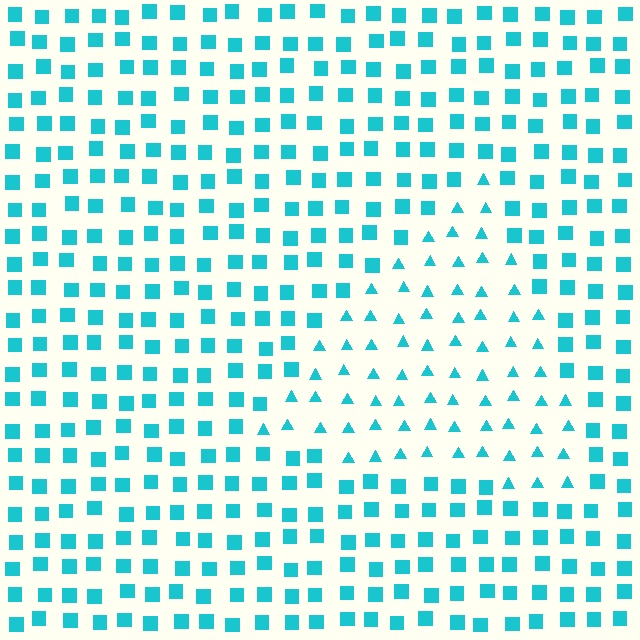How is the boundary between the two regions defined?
The boundary is defined by a change in element shape: triangles inside vs. squares outside. All elements share the same color and spacing.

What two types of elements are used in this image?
The image uses triangles inside the triangle region and squares outside it.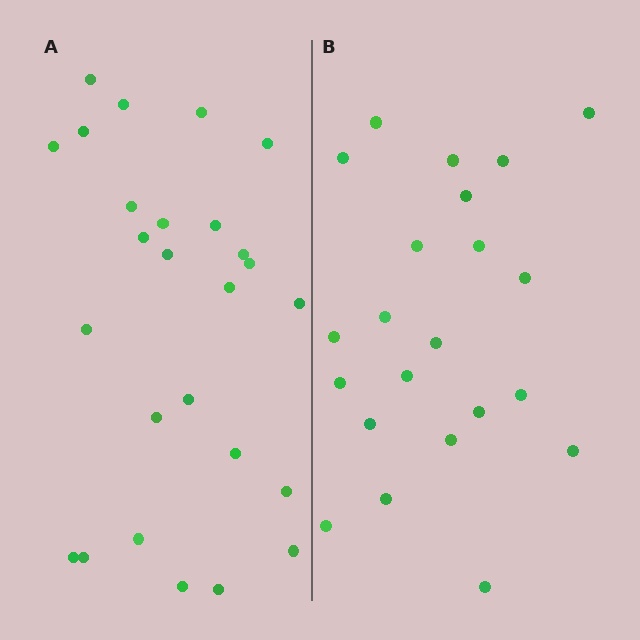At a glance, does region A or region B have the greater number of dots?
Region A (the left region) has more dots.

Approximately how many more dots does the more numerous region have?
Region A has about 4 more dots than region B.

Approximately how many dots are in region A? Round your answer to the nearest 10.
About 30 dots. (The exact count is 26, which rounds to 30.)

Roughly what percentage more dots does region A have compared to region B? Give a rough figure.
About 20% more.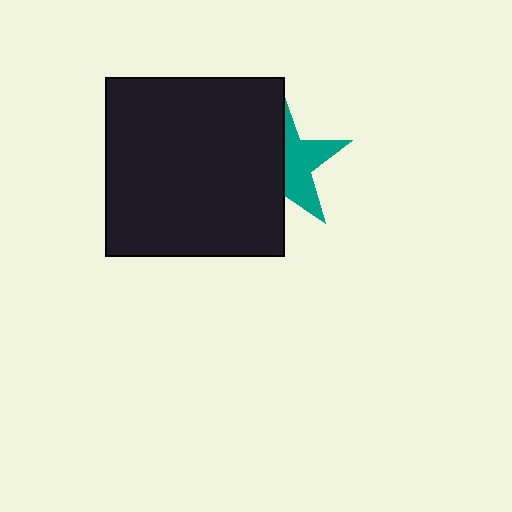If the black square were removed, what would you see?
You would see the complete teal star.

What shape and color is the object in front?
The object in front is a black square.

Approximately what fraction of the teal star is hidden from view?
Roughly 56% of the teal star is hidden behind the black square.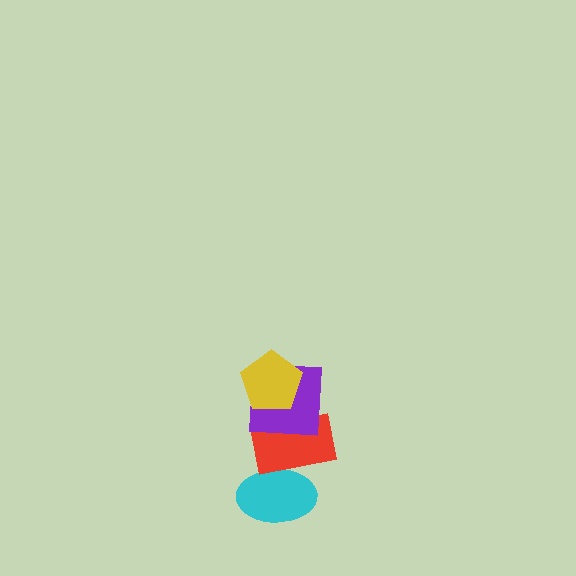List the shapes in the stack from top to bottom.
From top to bottom: the yellow pentagon, the purple square, the red rectangle, the cyan ellipse.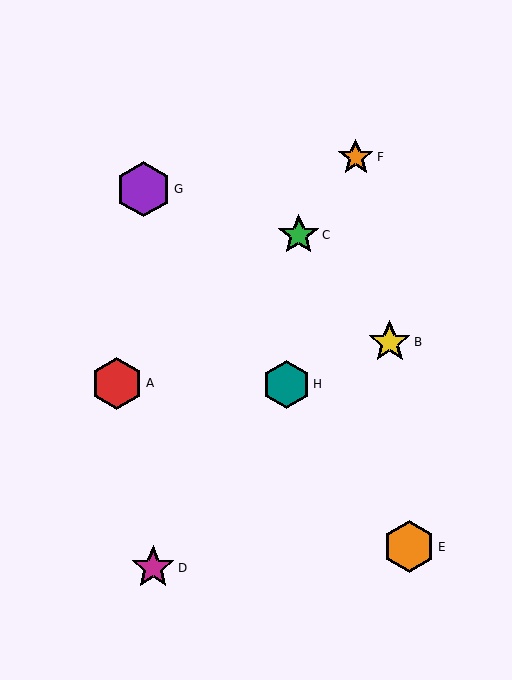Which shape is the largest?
The purple hexagon (labeled G) is the largest.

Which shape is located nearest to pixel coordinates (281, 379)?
The teal hexagon (labeled H) at (287, 384) is nearest to that location.